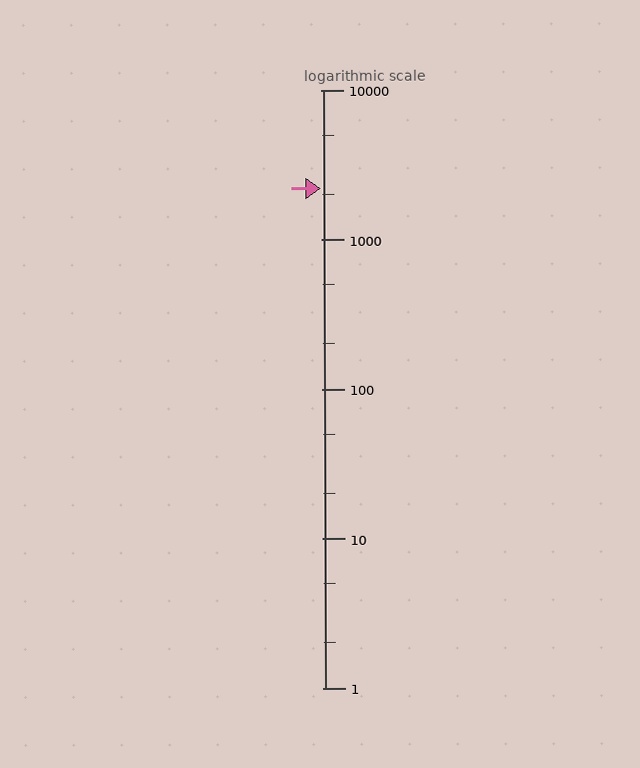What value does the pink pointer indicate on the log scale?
The pointer indicates approximately 2200.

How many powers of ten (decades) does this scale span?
The scale spans 4 decades, from 1 to 10000.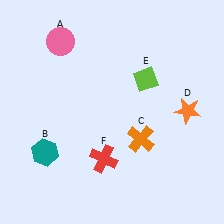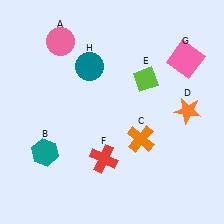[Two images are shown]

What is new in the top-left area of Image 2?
A teal circle (H) was added in the top-left area of Image 2.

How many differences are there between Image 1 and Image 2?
There are 2 differences between the two images.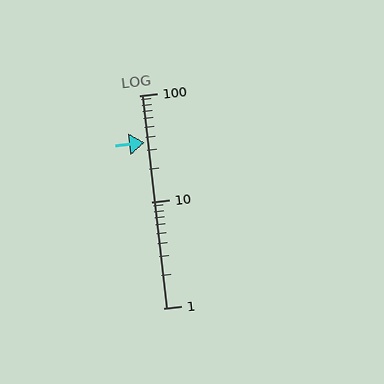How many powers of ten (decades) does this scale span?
The scale spans 2 decades, from 1 to 100.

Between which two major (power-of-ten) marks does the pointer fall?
The pointer is between 10 and 100.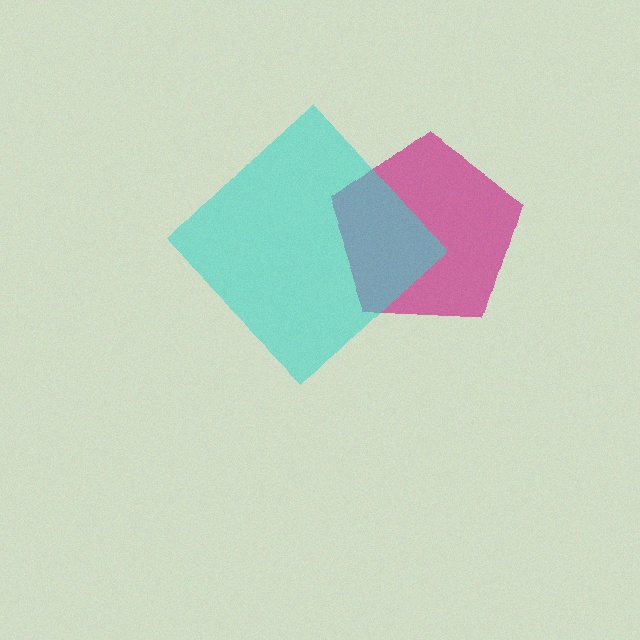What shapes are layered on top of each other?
The layered shapes are: a magenta pentagon, a cyan diamond.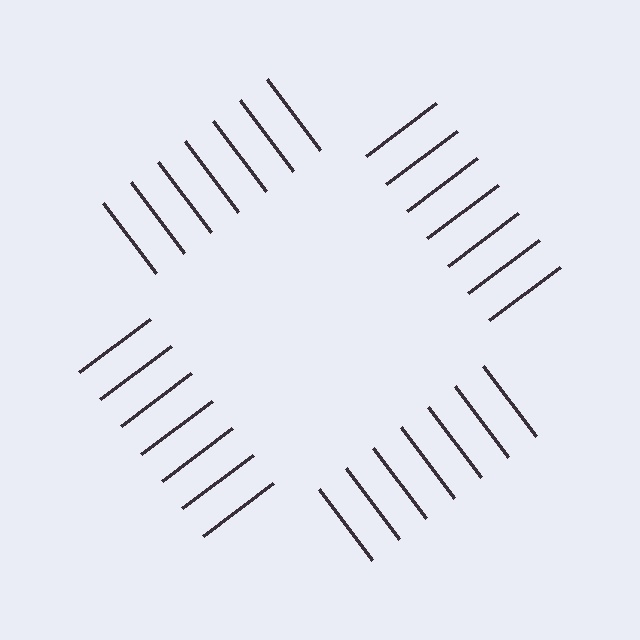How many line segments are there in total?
28 — 7 along each of the 4 edges.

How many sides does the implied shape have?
4 sides — the line-ends trace a square.